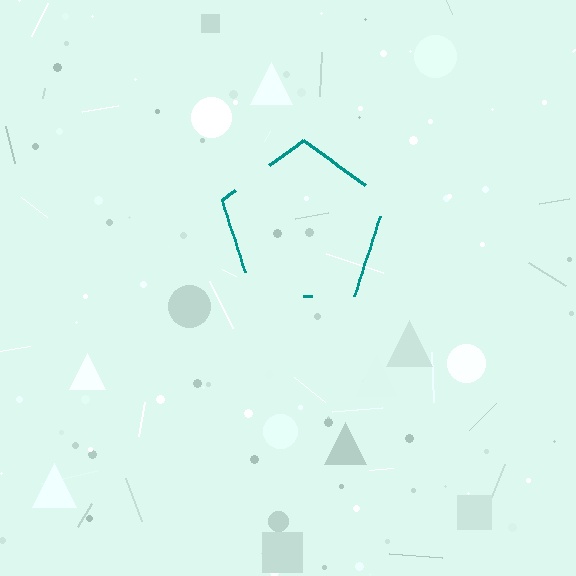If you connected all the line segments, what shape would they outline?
They would outline a pentagon.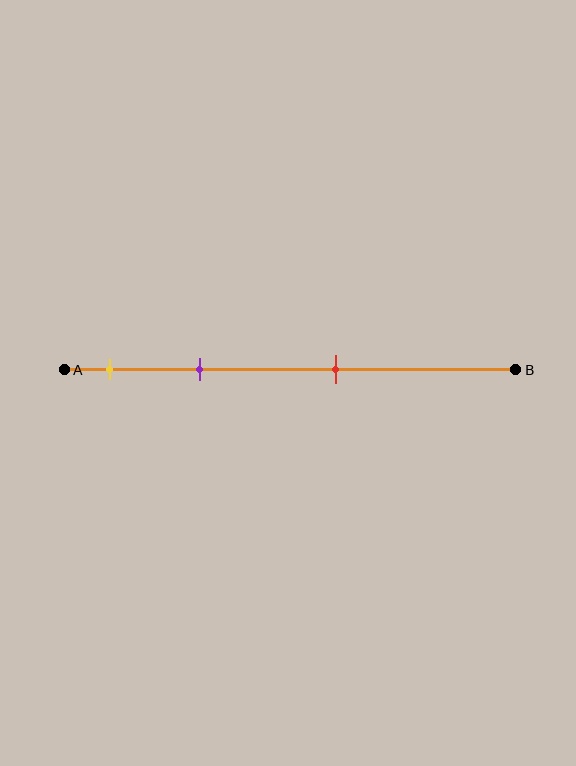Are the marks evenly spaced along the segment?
No, the marks are not evenly spaced.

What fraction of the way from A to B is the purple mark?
The purple mark is approximately 30% (0.3) of the way from A to B.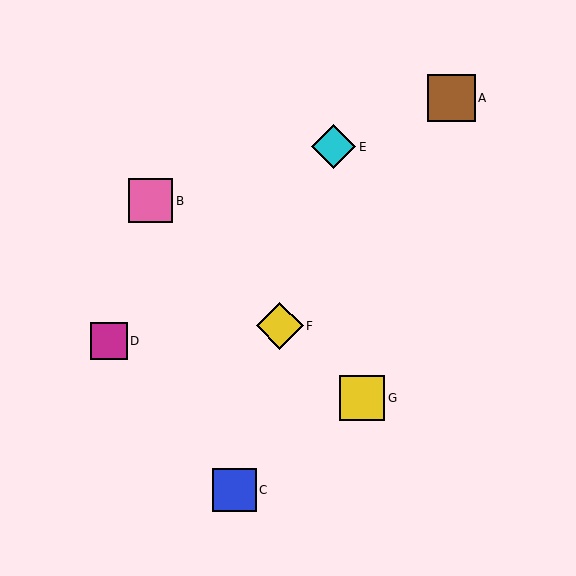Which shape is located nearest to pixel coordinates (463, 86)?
The brown square (labeled A) at (452, 98) is nearest to that location.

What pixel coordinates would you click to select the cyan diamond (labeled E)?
Click at (334, 147) to select the cyan diamond E.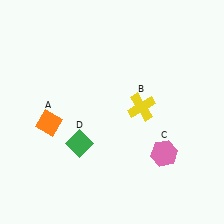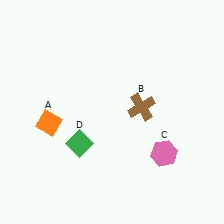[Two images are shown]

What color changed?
The cross (B) changed from yellow in Image 1 to brown in Image 2.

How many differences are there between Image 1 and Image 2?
There is 1 difference between the two images.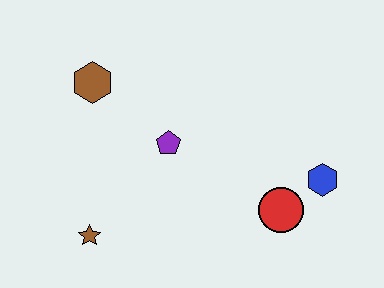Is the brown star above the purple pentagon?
No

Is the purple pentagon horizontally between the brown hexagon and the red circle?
Yes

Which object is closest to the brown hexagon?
The purple pentagon is closest to the brown hexagon.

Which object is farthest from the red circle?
The brown hexagon is farthest from the red circle.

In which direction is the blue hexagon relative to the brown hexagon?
The blue hexagon is to the right of the brown hexagon.